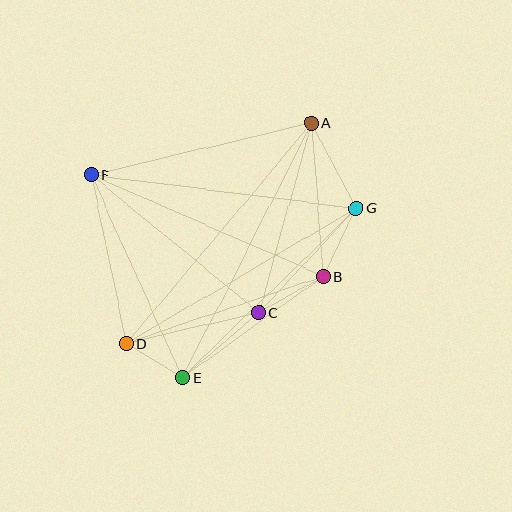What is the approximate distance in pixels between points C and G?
The distance between C and G is approximately 143 pixels.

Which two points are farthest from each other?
Points A and D are farthest from each other.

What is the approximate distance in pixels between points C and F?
The distance between C and F is approximately 217 pixels.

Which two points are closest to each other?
Points D and E are closest to each other.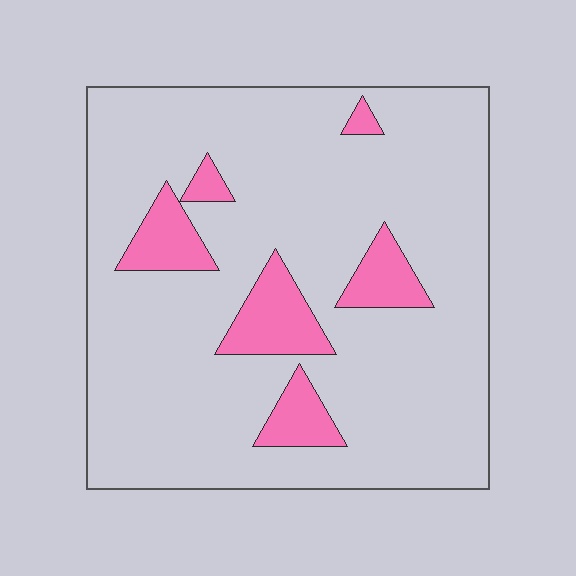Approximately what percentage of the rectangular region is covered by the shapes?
Approximately 15%.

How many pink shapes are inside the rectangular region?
6.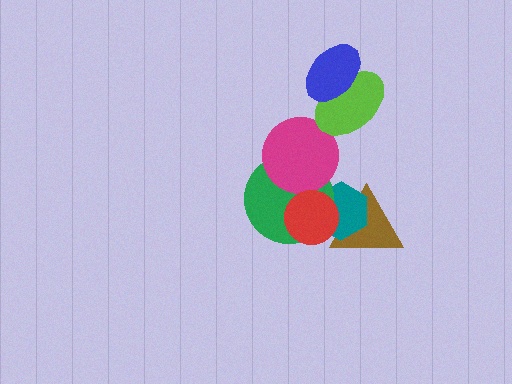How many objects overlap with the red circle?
3 objects overlap with the red circle.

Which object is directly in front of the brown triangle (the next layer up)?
The teal hexagon is directly in front of the brown triangle.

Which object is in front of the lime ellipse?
The blue ellipse is in front of the lime ellipse.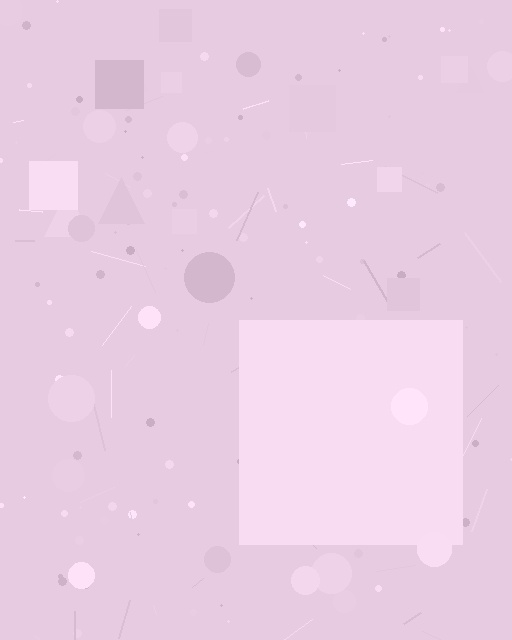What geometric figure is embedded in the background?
A square is embedded in the background.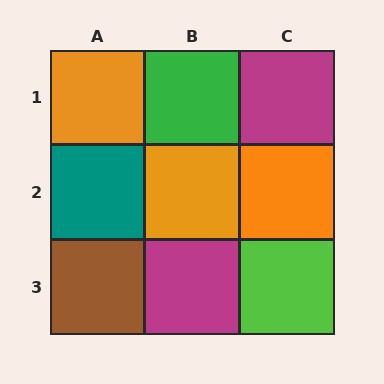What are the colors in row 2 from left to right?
Teal, orange, orange.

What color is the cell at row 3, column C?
Lime.